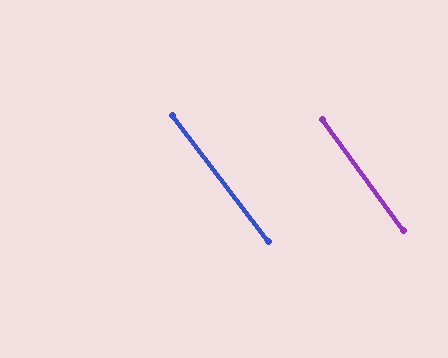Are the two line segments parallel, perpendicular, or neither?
Parallel — their directions differ by only 1.5°.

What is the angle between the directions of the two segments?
Approximately 2 degrees.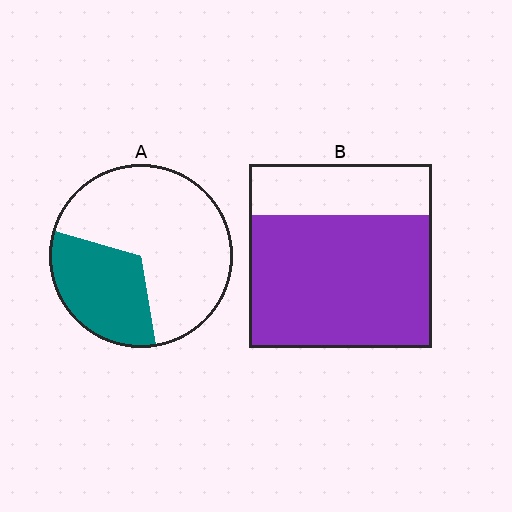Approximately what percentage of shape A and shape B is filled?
A is approximately 30% and B is approximately 70%.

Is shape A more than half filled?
No.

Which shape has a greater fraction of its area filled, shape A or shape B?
Shape B.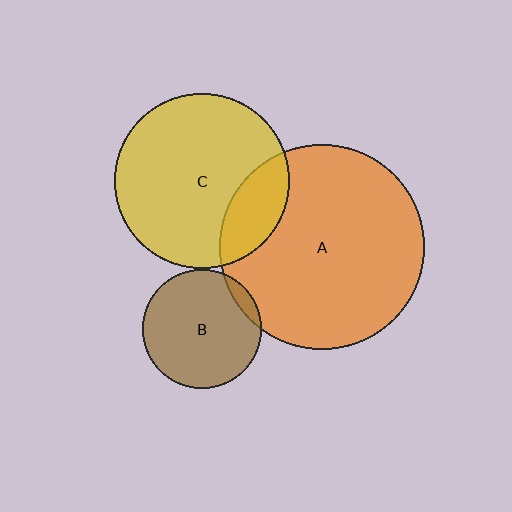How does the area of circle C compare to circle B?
Approximately 2.1 times.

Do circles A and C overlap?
Yes.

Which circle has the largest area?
Circle A (orange).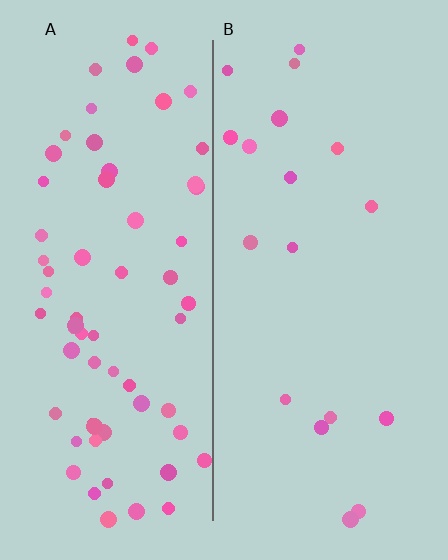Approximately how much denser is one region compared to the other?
Approximately 3.6× — region A over region B.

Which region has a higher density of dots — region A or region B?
A (the left).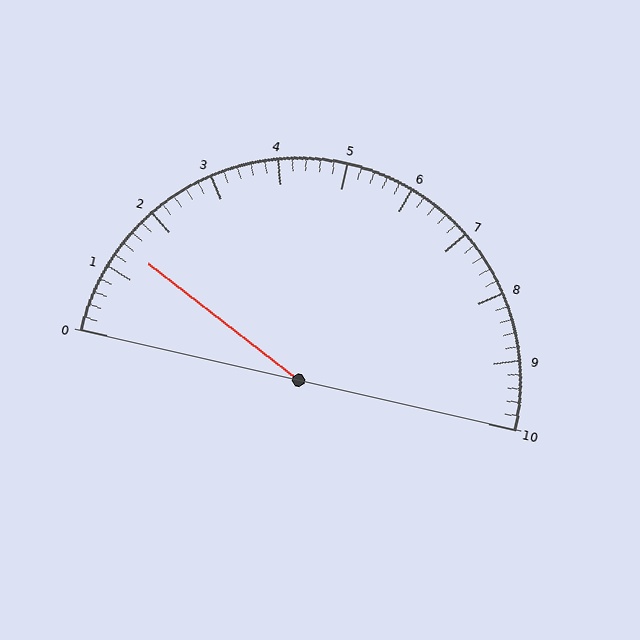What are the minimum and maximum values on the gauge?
The gauge ranges from 0 to 10.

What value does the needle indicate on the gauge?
The needle indicates approximately 1.4.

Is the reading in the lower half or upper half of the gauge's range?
The reading is in the lower half of the range (0 to 10).